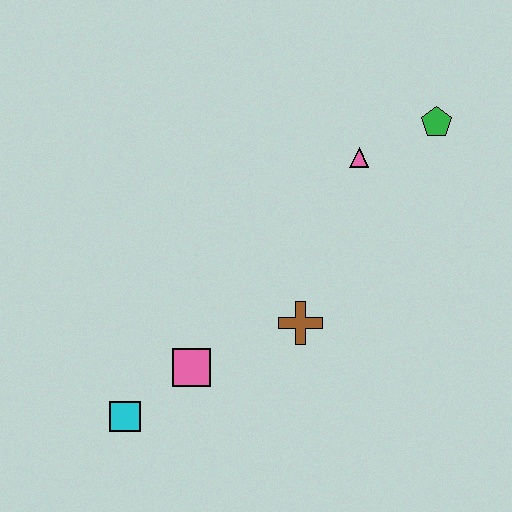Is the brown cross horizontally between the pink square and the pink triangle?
Yes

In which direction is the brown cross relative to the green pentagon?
The brown cross is below the green pentagon.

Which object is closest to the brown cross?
The pink square is closest to the brown cross.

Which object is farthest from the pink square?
The green pentagon is farthest from the pink square.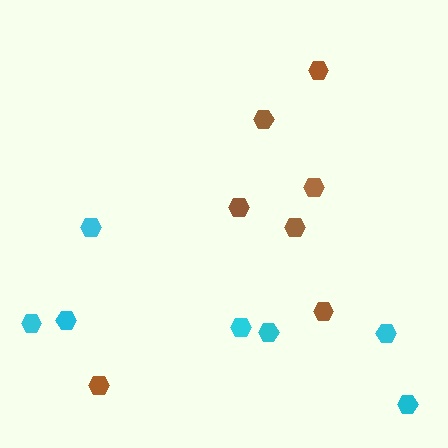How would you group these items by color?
There are 2 groups: one group of brown hexagons (7) and one group of cyan hexagons (7).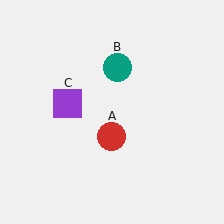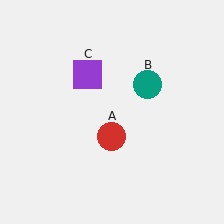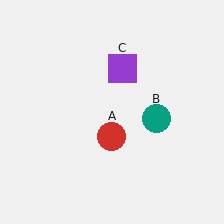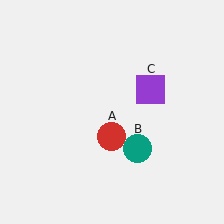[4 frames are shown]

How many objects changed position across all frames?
2 objects changed position: teal circle (object B), purple square (object C).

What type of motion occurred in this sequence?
The teal circle (object B), purple square (object C) rotated clockwise around the center of the scene.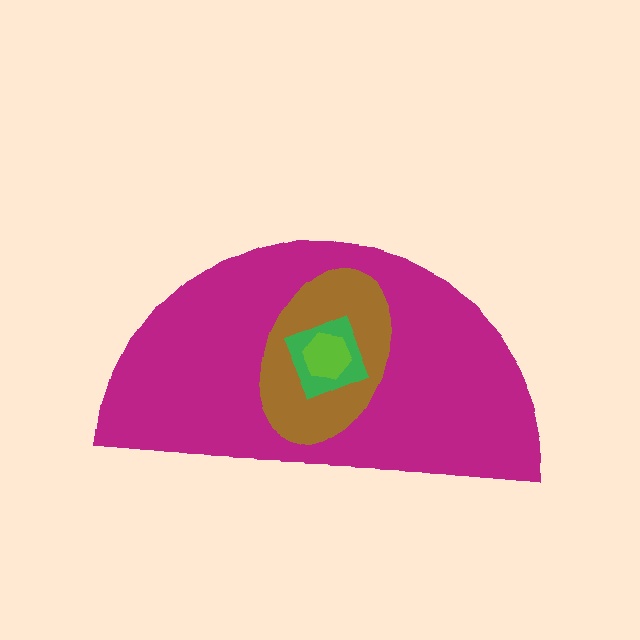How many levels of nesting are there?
4.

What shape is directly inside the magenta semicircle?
The brown ellipse.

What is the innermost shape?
The lime hexagon.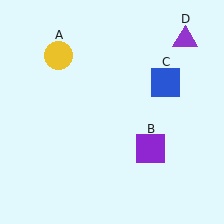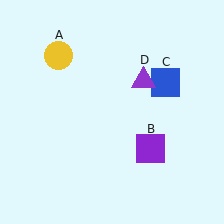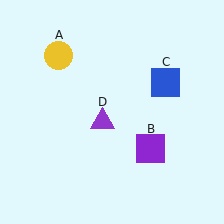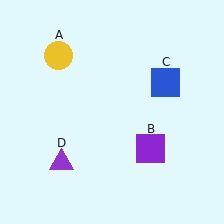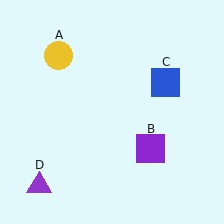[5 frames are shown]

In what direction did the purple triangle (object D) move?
The purple triangle (object D) moved down and to the left.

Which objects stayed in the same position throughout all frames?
Yellow circle (object A) and purple square (object B) and blue square (object C) remained stationary.